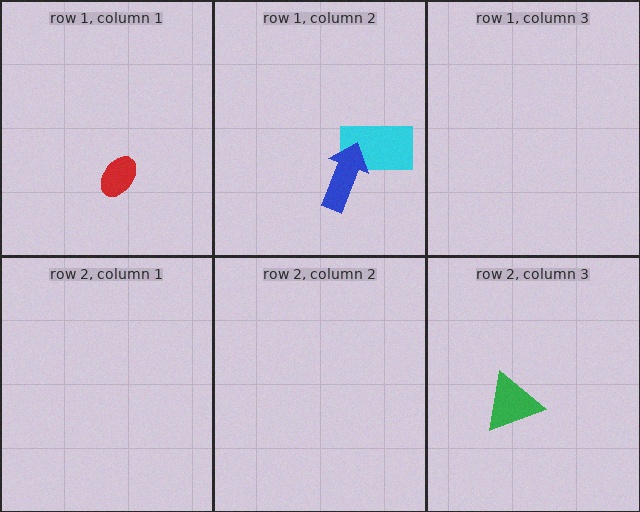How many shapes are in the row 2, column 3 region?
1.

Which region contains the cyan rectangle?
The row 1, column 2 region.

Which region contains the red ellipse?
The row 1, column 1 region.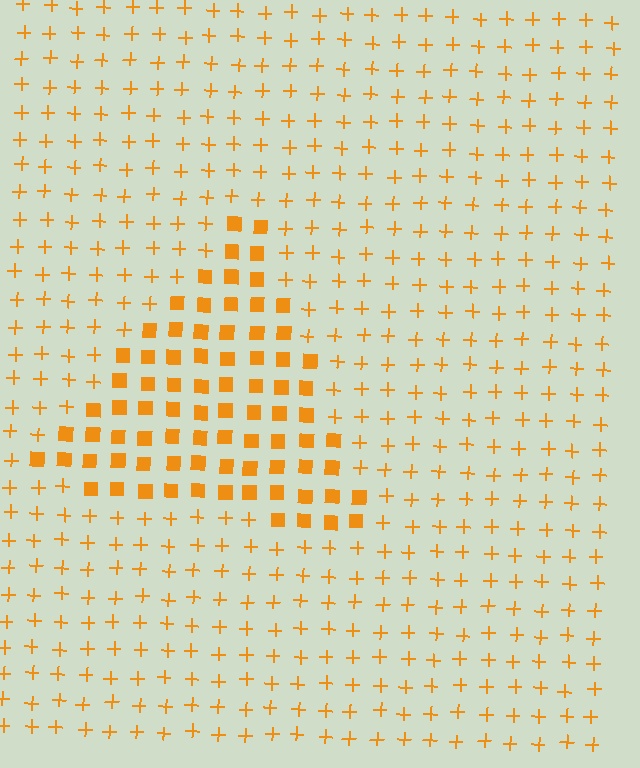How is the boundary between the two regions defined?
The boundary is defined by a change in element shape: squares inside vs. plus signs outside. All elements share the same color and spacing.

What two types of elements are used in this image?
The image uses squares inside the triangle region and plus signs outside it.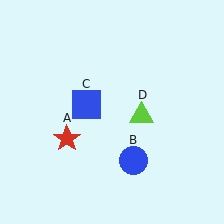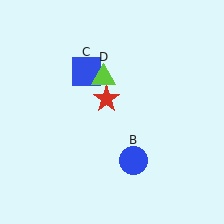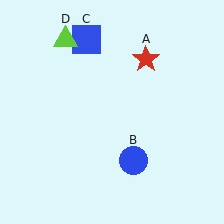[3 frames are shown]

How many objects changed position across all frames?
3 objects changed position: red star (object A), blue square (object C), lime triangle (object D).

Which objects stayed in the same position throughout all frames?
Blue circle (object B) remained stationary.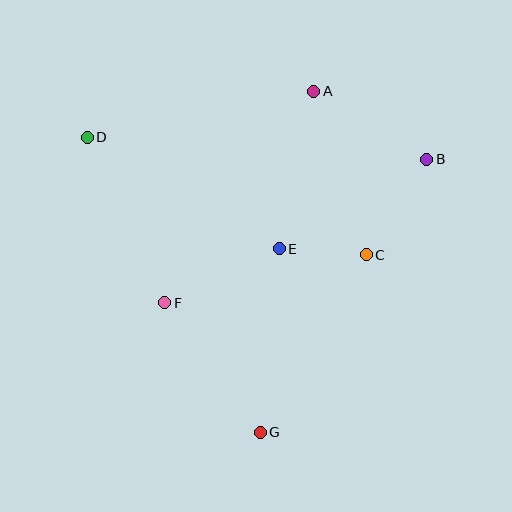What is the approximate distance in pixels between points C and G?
The distance between C and G is approximately 207 pixels.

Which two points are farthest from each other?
Points A and G are farthest from each other.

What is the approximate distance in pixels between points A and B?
The distance between A and B is approximately 132 pixels.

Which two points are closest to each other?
Points C and E are closest to each other.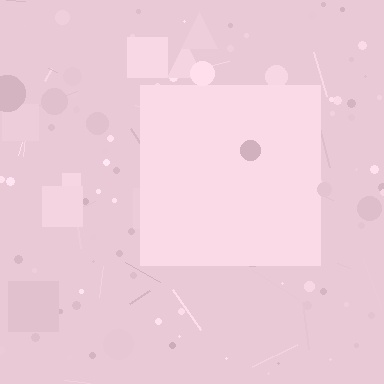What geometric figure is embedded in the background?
A square is embedded in the background.